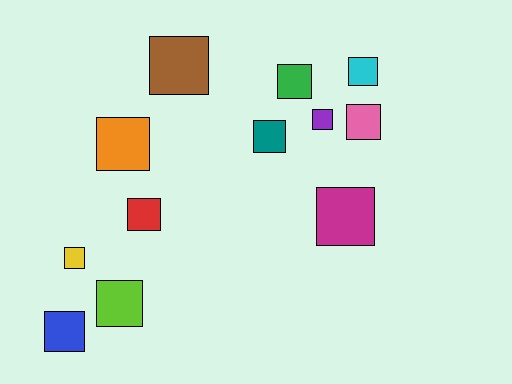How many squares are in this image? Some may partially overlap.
There are 12 squares.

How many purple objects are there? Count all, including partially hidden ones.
There is 1 purple object.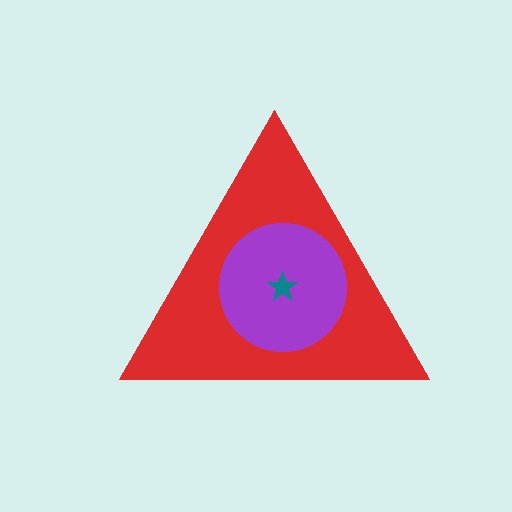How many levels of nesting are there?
3.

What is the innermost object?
The teal star.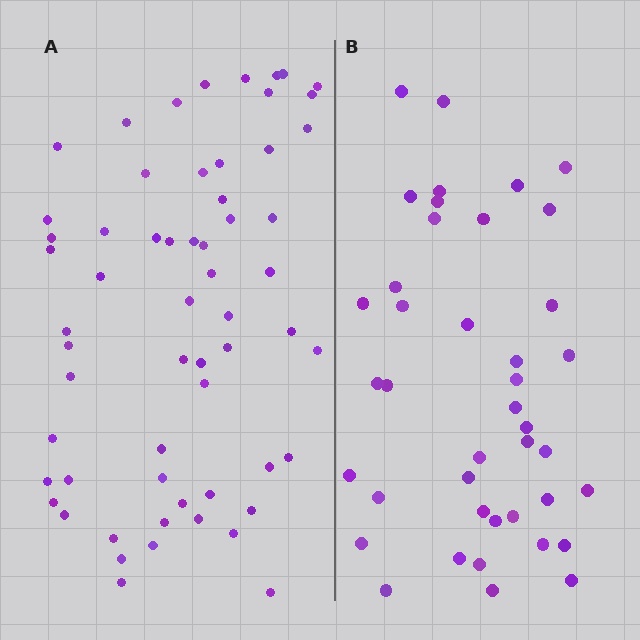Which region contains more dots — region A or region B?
Region A (the left region) has more dots.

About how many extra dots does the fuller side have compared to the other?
Region A has approximately 20 more dots than region B.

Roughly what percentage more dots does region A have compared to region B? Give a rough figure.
About 45% more.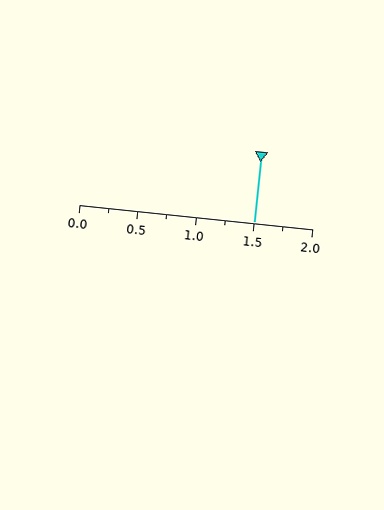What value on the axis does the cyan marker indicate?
The marker indicates approximately 1.5.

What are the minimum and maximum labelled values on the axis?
The axis runs from 0.0 to 2.0.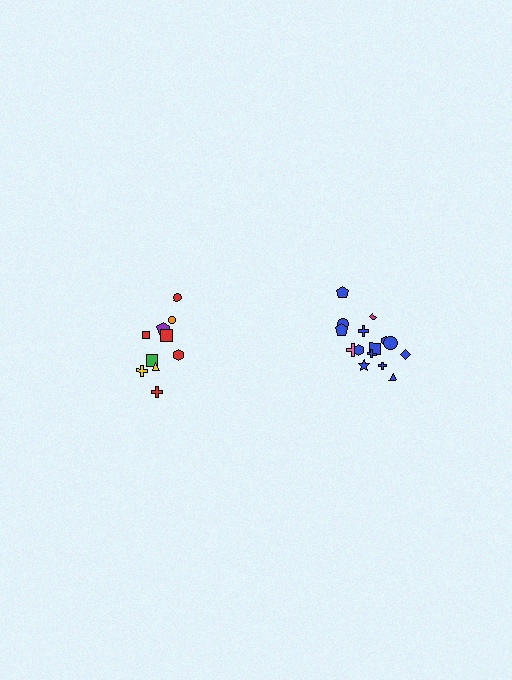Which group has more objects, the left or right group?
The right group.